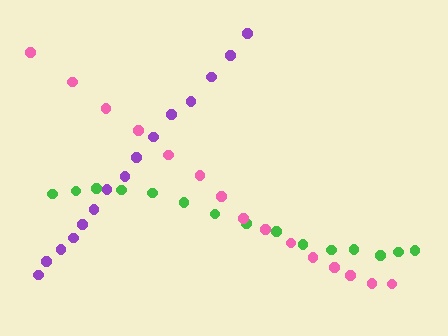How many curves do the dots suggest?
There are 3 distinct paths.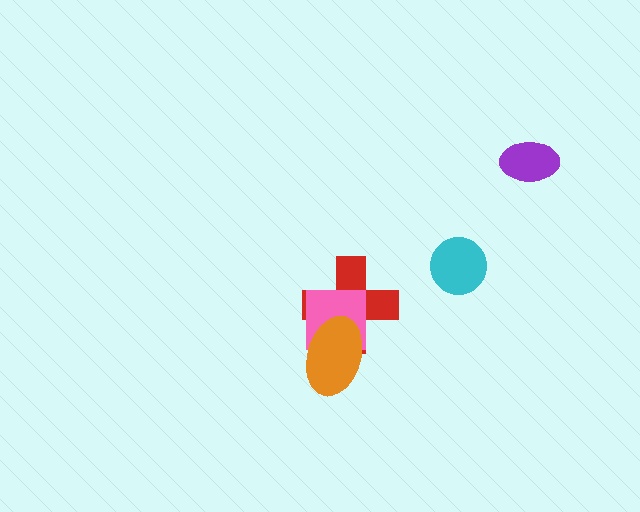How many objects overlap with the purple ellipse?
0 objects overlap with the purple ellipse.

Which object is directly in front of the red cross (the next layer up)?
The pink square is directly in front of the red cross.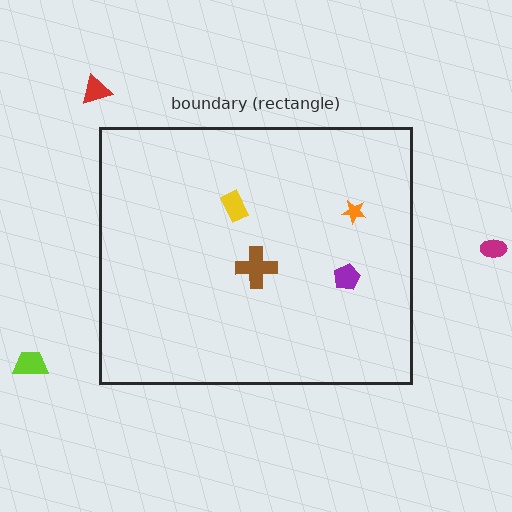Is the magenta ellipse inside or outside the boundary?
Outside.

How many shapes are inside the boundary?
4 inside, 3 outside.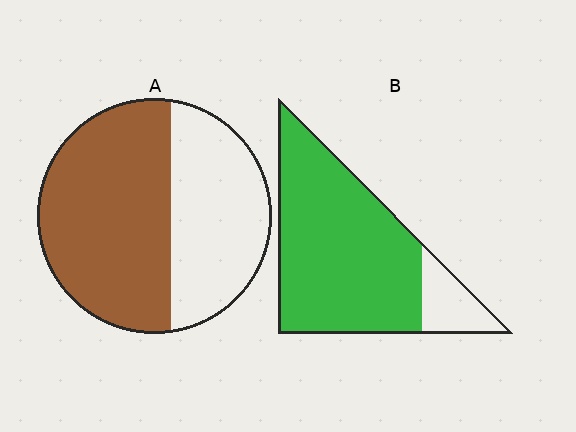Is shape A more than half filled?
Yes.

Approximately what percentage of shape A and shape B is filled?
A is approximately 60% and B is approximately 85%.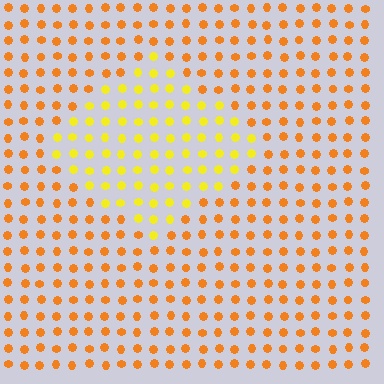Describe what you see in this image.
The image is filled with small orange elements in a uniform arrangement. A diamond-shaped region is visible where the elements are tinted to a slightly different hue, forming a subtle color boundary.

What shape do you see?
I see a diamond.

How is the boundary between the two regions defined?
The boundary is defined purely by a slight shift in hue (about 31 degrees). Spacing, size, and orientation are identical on both sides.